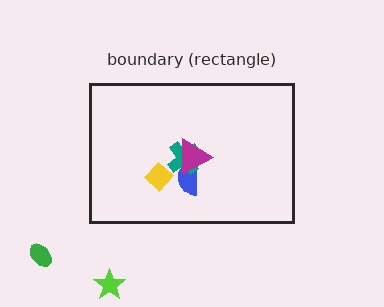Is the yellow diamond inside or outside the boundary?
Inside.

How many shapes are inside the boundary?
4 inside, 2 outside.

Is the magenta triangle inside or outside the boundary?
Inside.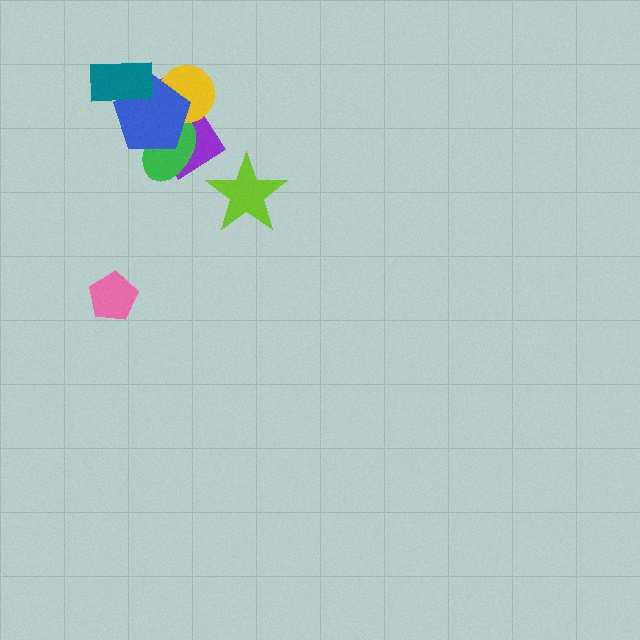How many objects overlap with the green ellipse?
3 objects overlap with the green ellipse.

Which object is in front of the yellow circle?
The blue pentagon is in front of the yellow circle.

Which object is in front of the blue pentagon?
The teal rectangle is in front of the blue pentagon.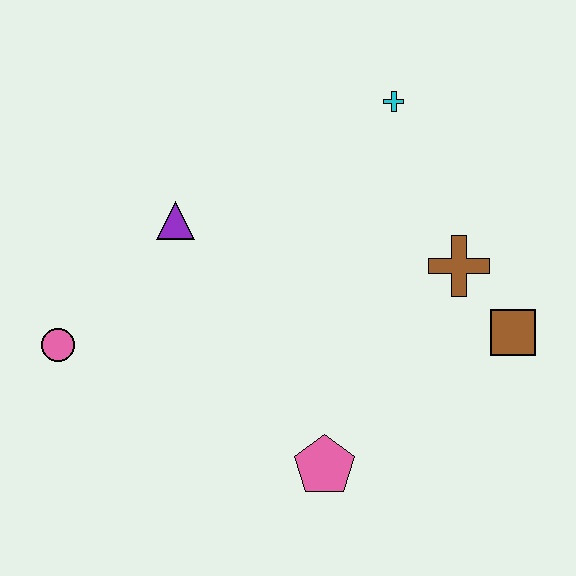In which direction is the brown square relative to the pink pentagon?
The brown square is to the right of the pink pentagon.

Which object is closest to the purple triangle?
The pink circle is closest to the purple triangle.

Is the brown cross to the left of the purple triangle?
No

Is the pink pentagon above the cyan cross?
No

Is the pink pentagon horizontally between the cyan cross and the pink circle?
Yes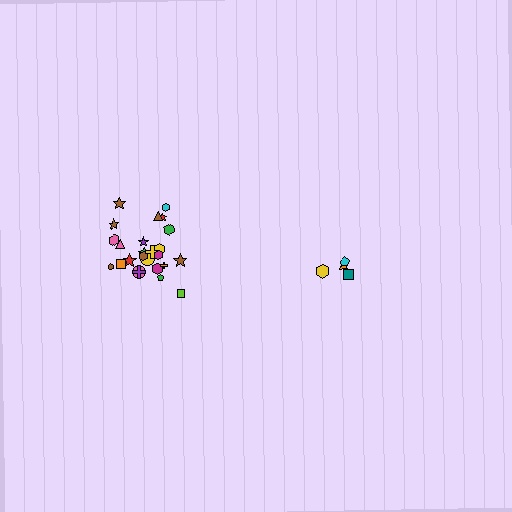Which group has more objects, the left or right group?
The left group.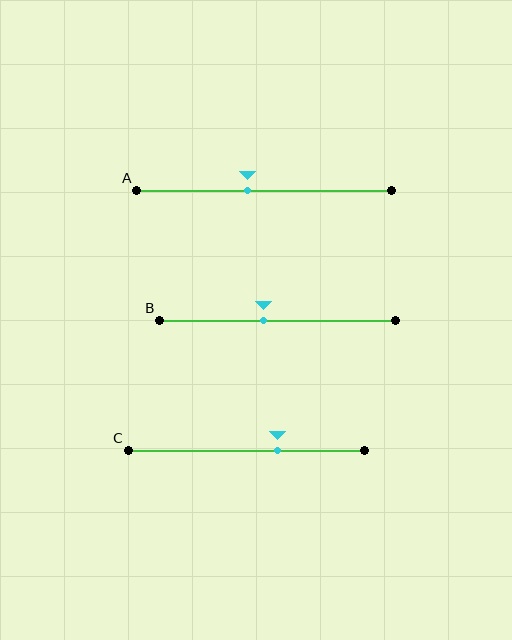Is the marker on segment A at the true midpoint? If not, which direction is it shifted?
No, the marker on segment A is shifted to the left by about 7% of the segment length.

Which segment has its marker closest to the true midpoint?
Segment B has its marker closest to the true midpoint.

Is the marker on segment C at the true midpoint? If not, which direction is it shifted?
No, the marker on segment C is shifted to the right by about 13% of the segment length.